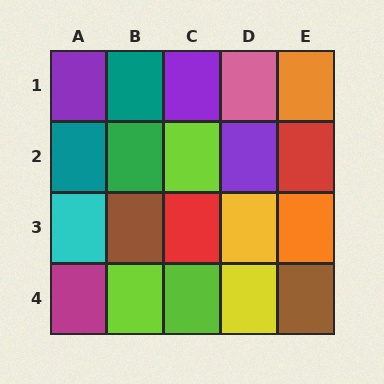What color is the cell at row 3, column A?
Cyan.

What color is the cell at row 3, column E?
Orange.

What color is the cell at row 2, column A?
Teal.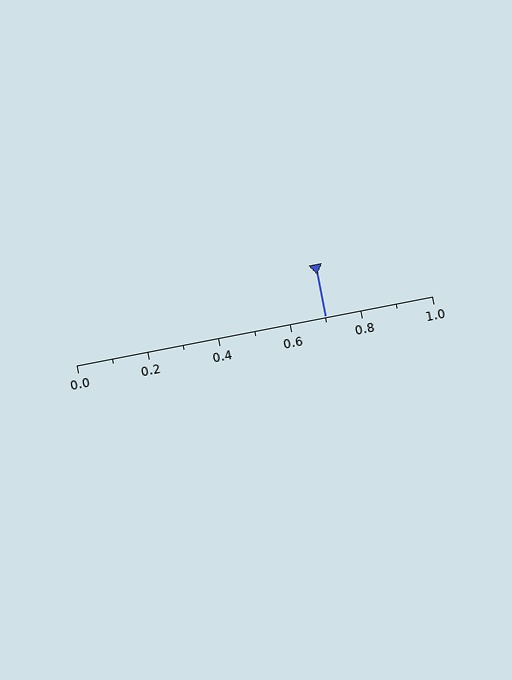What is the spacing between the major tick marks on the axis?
The major ticks are spaced 0.2 apart.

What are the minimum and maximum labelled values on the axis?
The axis runs from 0.0 to 1.0.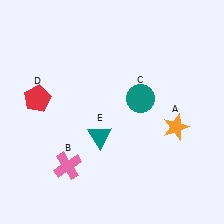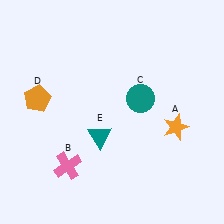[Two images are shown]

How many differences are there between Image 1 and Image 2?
There is 1 difference between the two images.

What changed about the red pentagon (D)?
In Image 1, D is red. In Image 2, it changed to orange.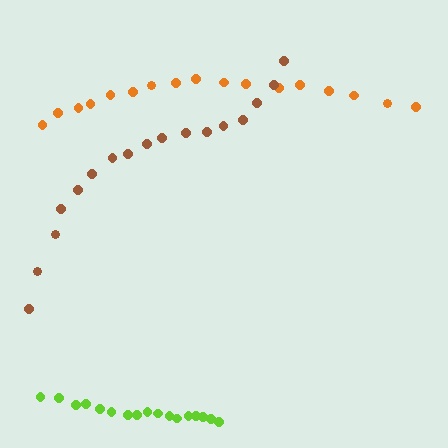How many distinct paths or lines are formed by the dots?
There are 3 distinct paths.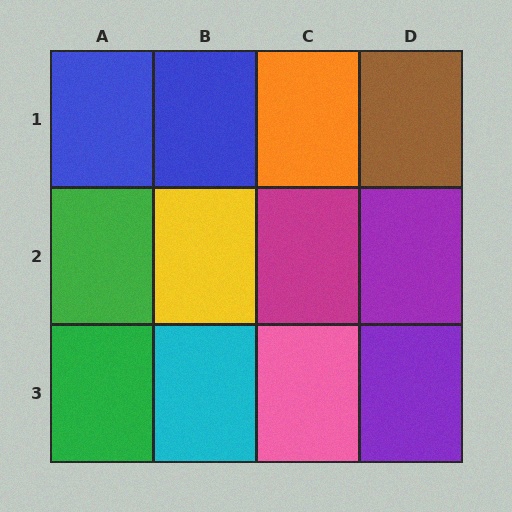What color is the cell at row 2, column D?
Purple.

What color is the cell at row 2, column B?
Yellow.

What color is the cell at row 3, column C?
Pink.